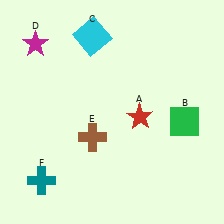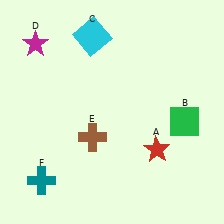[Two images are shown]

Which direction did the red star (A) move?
The red star (A) moved down.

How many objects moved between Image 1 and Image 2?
1 object moved between the two images.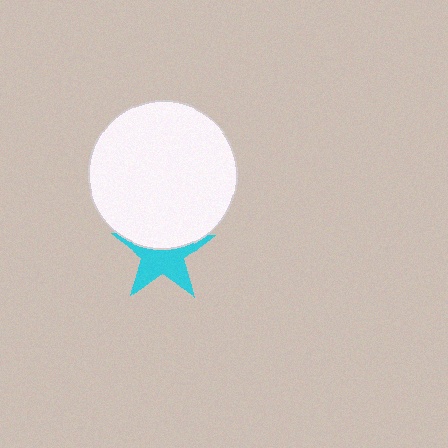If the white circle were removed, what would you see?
You would see the complete cyan star.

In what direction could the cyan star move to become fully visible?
The cyan star could move down. That would shift it out from behind the white circle entirely.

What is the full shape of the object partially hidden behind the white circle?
The partially hidden object is a cyan star.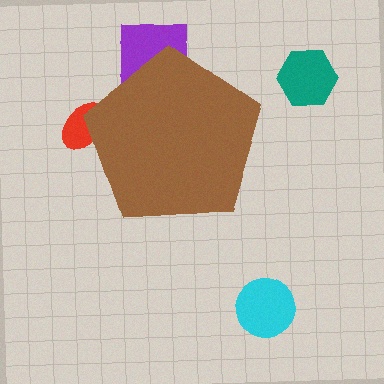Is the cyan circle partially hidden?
No, the cyan circle is fully visible.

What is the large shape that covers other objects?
A brown pentagon.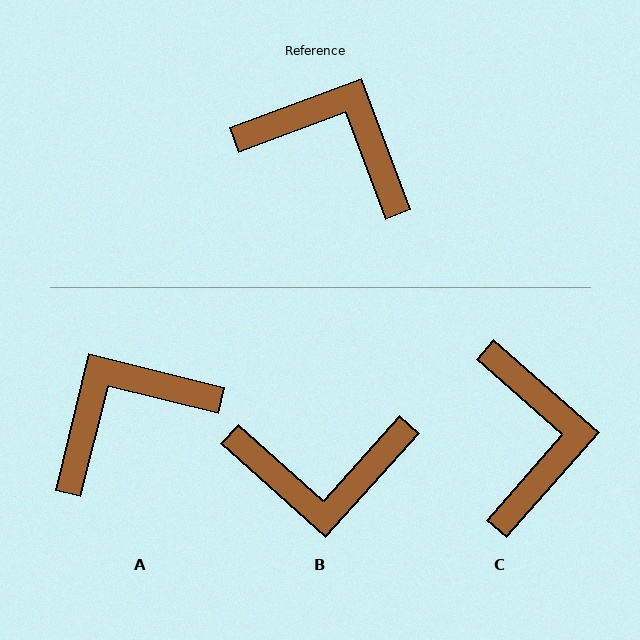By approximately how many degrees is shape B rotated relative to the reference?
Approximately 153 degrees clockwise.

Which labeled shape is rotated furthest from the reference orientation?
B, about 153 degrees away.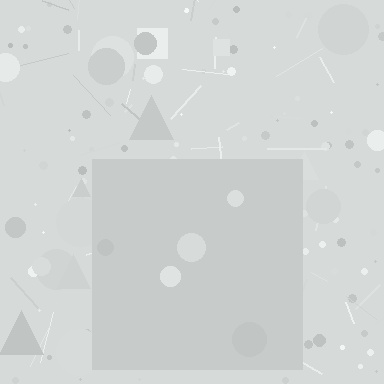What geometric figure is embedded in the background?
A square is embedded in the background.